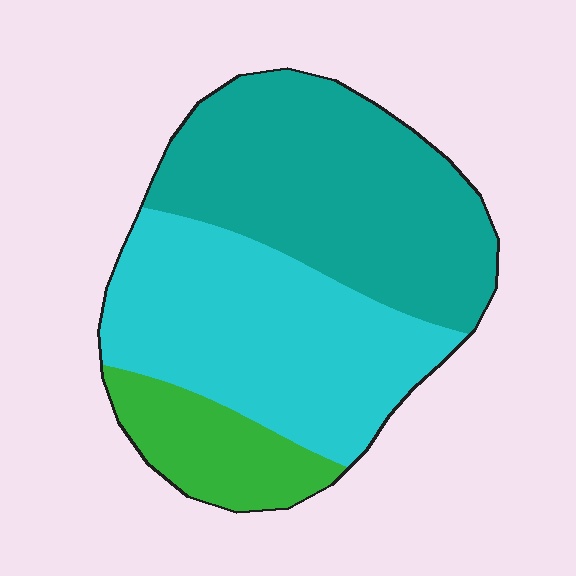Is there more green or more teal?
Teal.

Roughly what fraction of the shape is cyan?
Cyan covers about 40% of the shape.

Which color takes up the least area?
Green, at roughly 15%.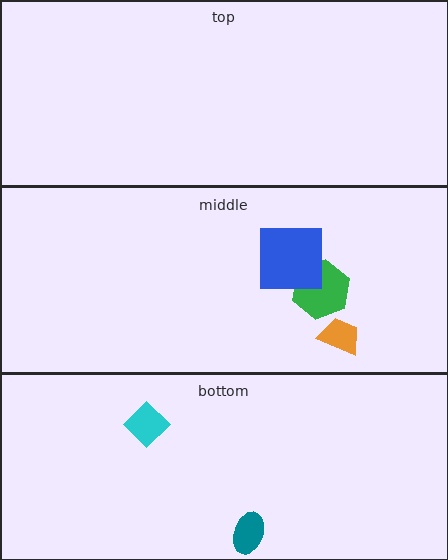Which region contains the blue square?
The middle region.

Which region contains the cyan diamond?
The bottom region.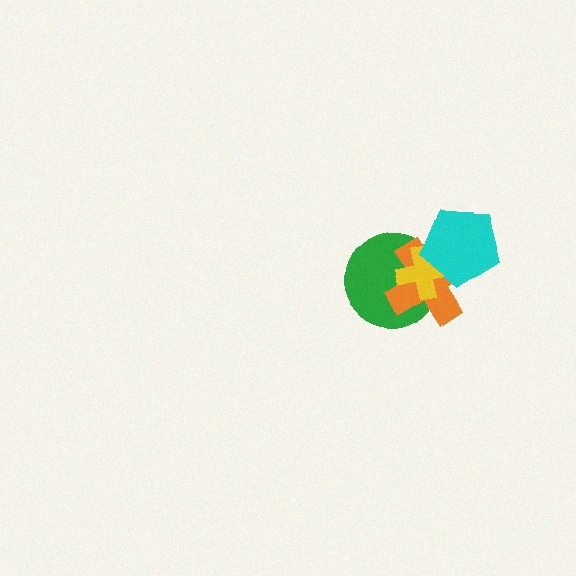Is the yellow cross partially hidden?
Yes, it is partially covered by another shape.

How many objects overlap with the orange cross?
3 objects overlap with the orange cross.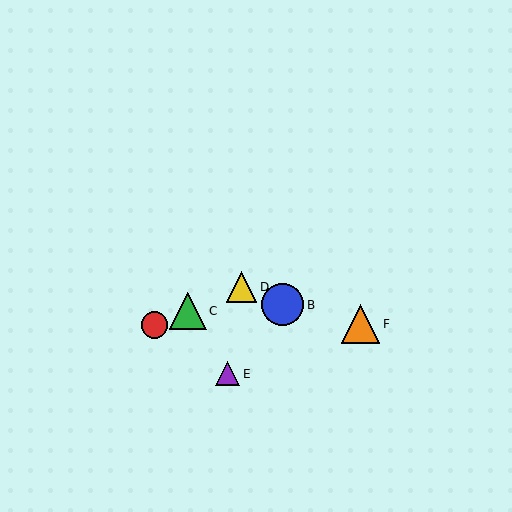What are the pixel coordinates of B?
Object B is at (283, 305).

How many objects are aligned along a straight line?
3 objects (A, C, D) are aligned along a straight line.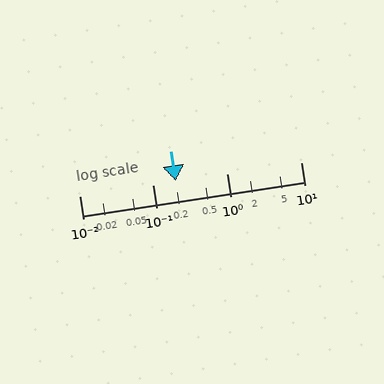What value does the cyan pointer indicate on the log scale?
The pointer indicates approximately 0.2.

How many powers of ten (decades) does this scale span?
The scale spans 3 decades, from 0.01 to 10.